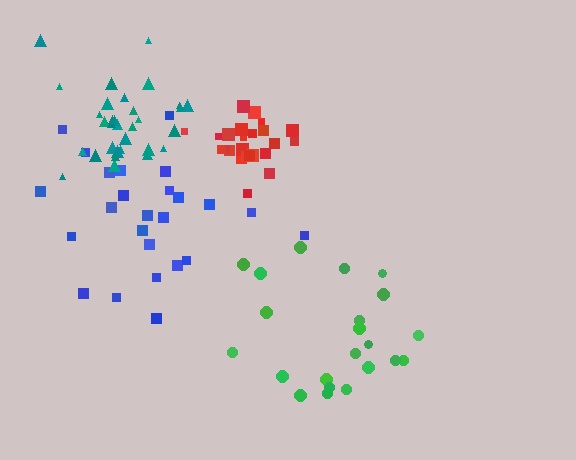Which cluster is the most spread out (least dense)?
Green.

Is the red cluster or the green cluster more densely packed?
Red.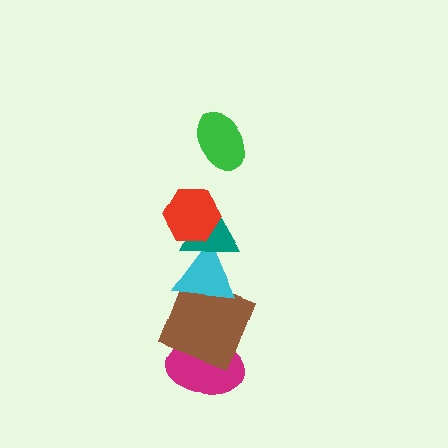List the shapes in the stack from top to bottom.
From top to bottom: the green ellipse, the red hexagon, the teal triangle, the cyan triangle, the brown square, the magenta ellipse.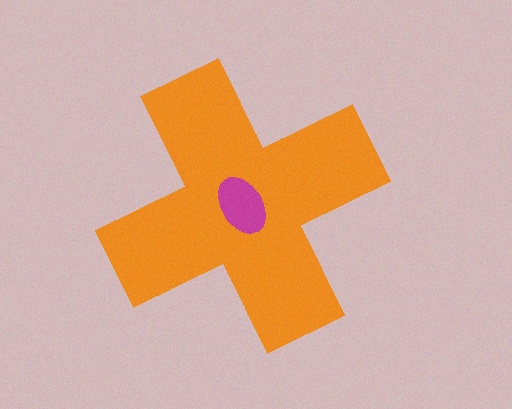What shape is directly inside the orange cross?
The magenta ellipse.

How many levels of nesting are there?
2.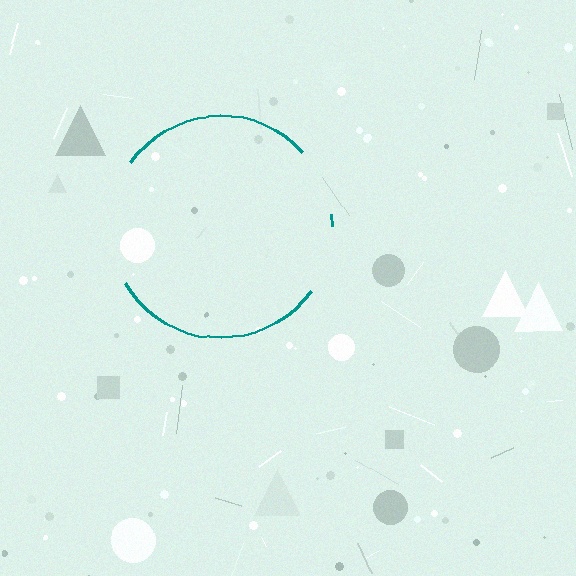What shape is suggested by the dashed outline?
The dashed outline suggests a circle.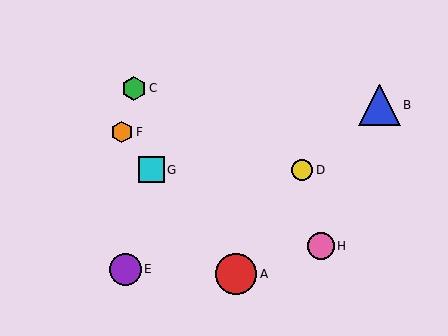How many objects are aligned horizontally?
2 objects (D, G) are aligned horizontally.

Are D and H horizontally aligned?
No, D is at y≈170 and H is at y≈246.